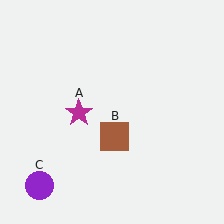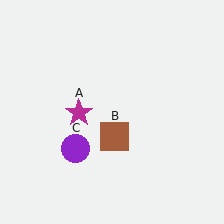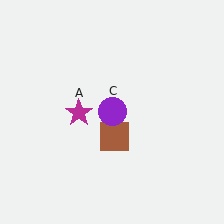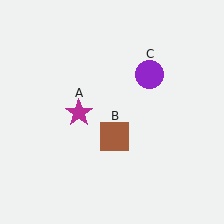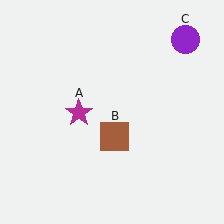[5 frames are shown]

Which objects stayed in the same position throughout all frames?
Magenta star (object A) and brown square (object B) remained stationary.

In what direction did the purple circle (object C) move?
The purple circle (object C) moved up and to the right.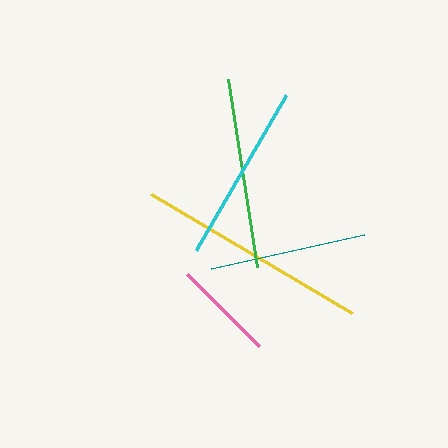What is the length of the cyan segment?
The cyan segment is approximately 180 pixels long.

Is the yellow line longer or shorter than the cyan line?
The yellow line is longer than the cyan line.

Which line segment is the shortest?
The pink line is the shortest at approximately 102 pixels.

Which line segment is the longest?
The yellow line is the longest at approximately 234 pixels.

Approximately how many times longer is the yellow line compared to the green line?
The yellow line is approximately 1.2 times the length of the green line.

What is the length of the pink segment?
The pink segment is approximately 102 pixels long.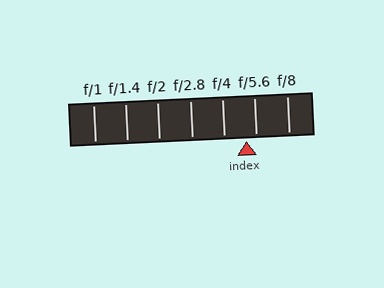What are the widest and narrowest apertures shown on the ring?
The widest aperture shown is f/1 and the narrowest is f/8.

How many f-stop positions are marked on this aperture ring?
There are 7 f-stop positions marked.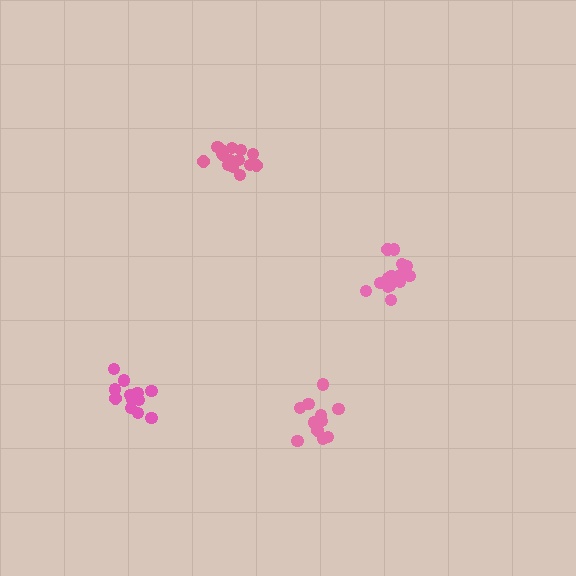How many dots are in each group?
Group 1: 15 dots, Group 2: 12 dots, Group 3: 16 dots, Group 4: 12 dots (55 total).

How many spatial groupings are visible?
There are 4 spatial groupings.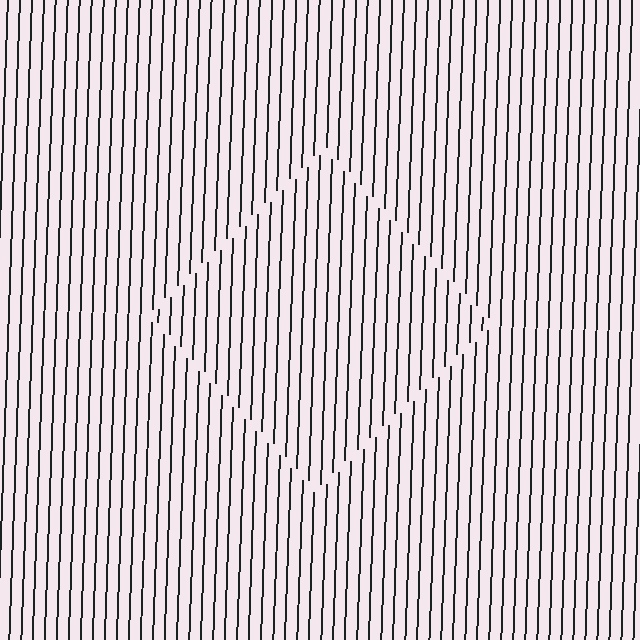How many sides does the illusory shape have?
4 sides — the line-ends trace a square.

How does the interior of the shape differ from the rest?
The interior of the shape contains the same grating, shifted by half a period — the contour is defined by the phase discontinuity where line-ends from the inner and outer gratings abut.